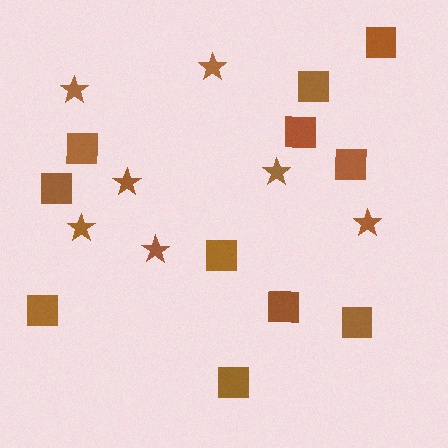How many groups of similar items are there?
There are 2 groups: one group of stars (7) and one group of squares (11).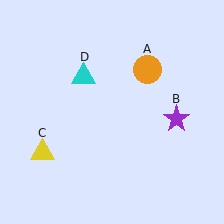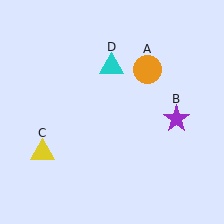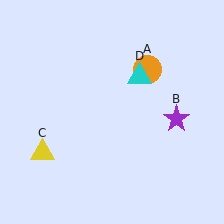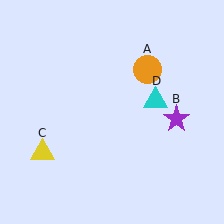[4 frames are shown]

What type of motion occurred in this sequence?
The cyan triangle (object D) rotated clockwise around the center of the scene.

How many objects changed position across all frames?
1 object changed position: cyan triangle (object D).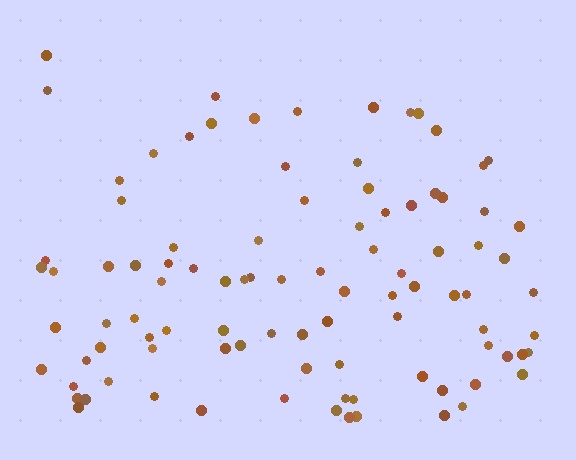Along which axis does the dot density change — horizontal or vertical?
Vertical.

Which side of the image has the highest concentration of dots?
The bottom.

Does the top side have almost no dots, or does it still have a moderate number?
Still a moderate number, just noticeably fewer than the bottom.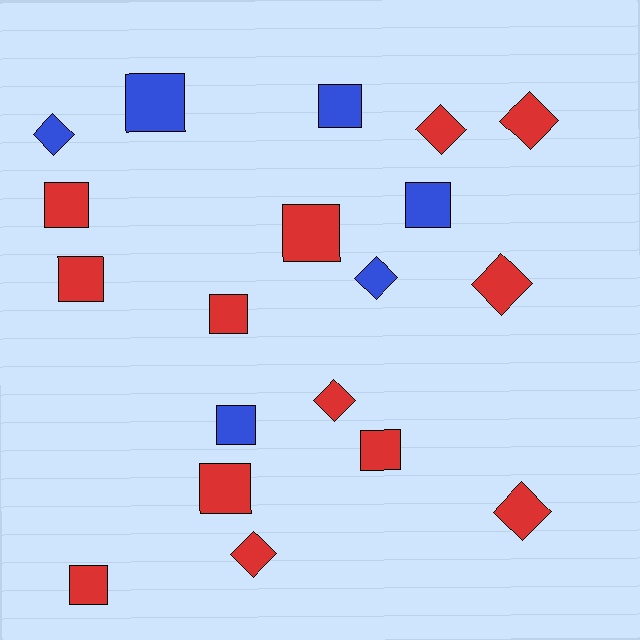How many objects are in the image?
There are 19 objects.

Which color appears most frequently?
Red, with 13 objects.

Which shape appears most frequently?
Square, with 11 objects.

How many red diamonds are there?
There are 6 red diamonds.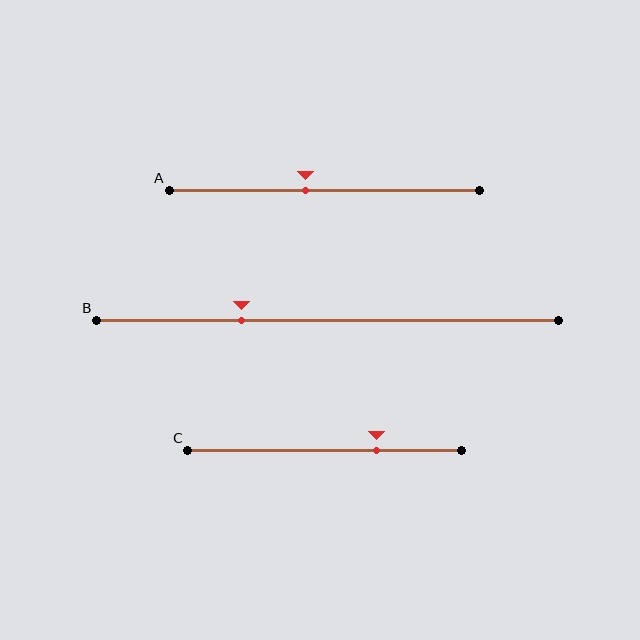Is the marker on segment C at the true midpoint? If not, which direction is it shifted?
No, the marker on segment C is shifted to the right by about 19% of the segment length.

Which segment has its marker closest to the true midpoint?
Segment A has its marker closest to the true midpoint.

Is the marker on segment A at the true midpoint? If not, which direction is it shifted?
No, the marker on segment A is shifted to the left by about 6% of the segment length.